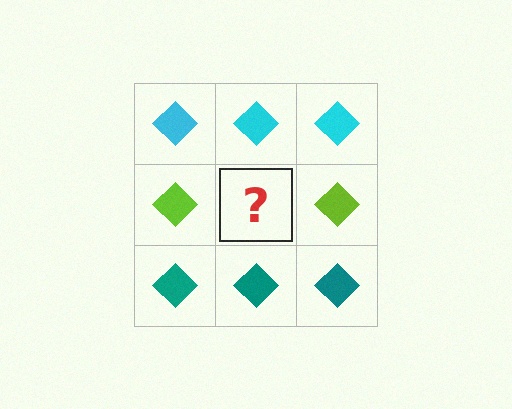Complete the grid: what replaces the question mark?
The question mark should be replaced with a lime diamond.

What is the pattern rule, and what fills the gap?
The rule is that each row has a consistent color. The gap should be filled with a lime diamond.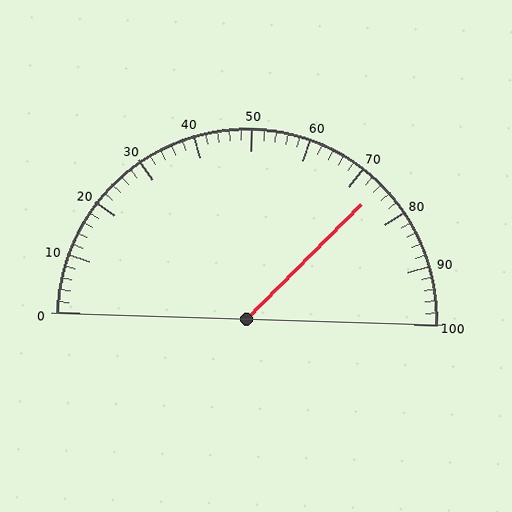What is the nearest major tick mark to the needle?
The nearest major tick mark is 70.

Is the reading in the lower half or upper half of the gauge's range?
The reading is in the upper half of the range (0 to 100).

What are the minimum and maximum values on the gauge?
The gauge ranges from 0 to 100.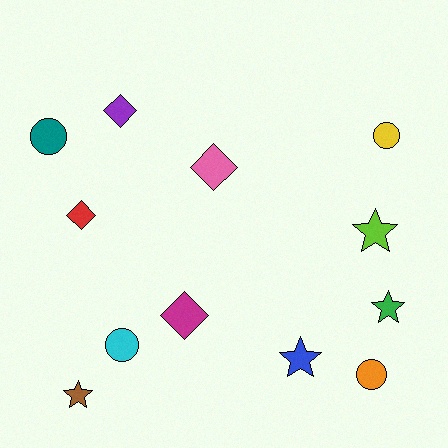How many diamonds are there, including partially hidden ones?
There are 4 diamonds.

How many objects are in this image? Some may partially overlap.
There are 12 objects.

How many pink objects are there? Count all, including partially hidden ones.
There is 1 pink object.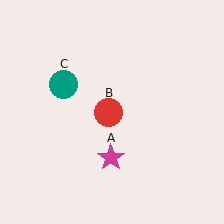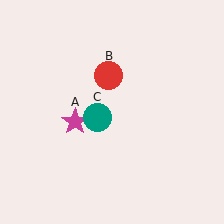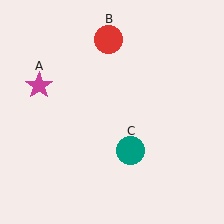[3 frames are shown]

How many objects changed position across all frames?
3 objects changed position: magenta star (object A), red circle (object B), teal circle (object C).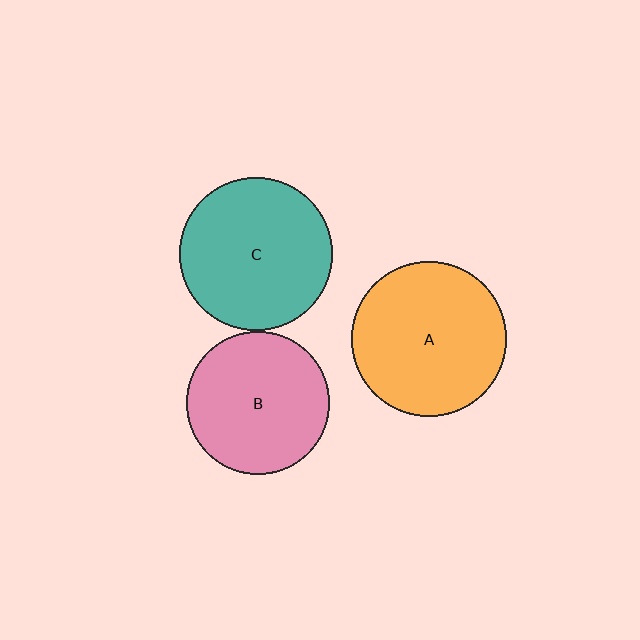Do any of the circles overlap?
No, none of the circles overlap.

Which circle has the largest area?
Circle A (orange).